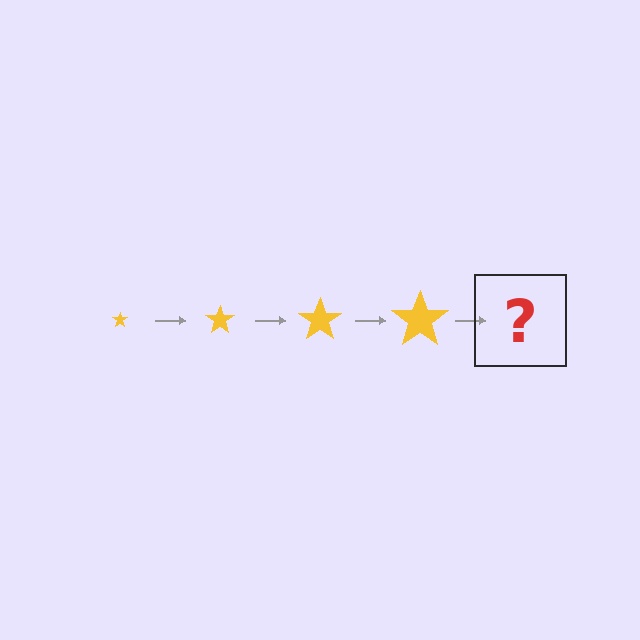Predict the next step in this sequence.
The next step is a yellow star, larger than the previous one.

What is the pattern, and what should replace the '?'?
The pattern is that the star gets progressively larger each step. The '?' should be a yellow star, larger than the previous one.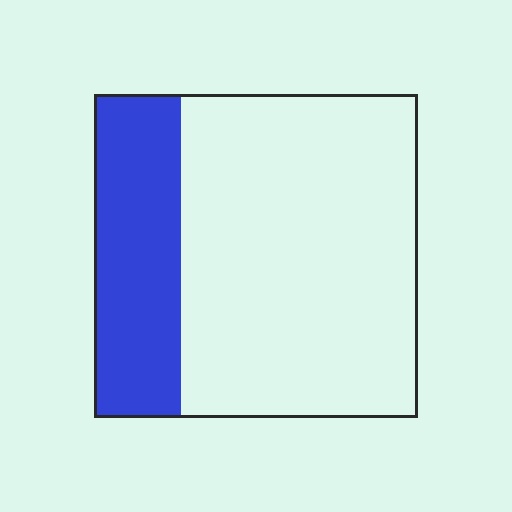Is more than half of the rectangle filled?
No.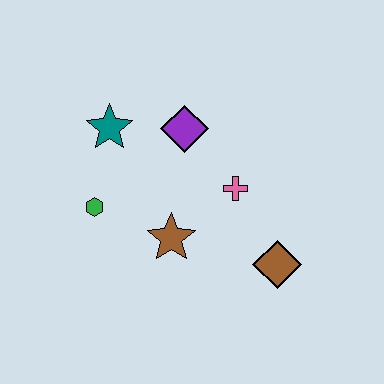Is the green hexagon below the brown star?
No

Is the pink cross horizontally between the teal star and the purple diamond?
No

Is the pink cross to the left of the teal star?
No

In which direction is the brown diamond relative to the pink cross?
The brown diamond is below the pink cross.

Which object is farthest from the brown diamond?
The teal star is farthest from the brown diamond.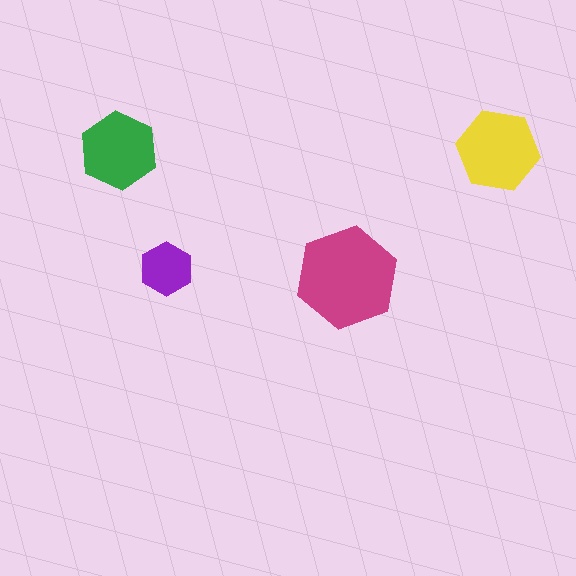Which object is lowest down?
The magenta hexagon is bottommost.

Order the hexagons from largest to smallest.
the magenta one, the yellow one, the green one, the purple one.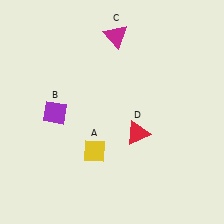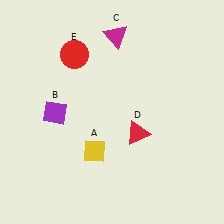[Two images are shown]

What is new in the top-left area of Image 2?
A red circle (E) was added in the top-left area of Image 2.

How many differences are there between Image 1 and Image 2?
There is 1 difference between the two images.